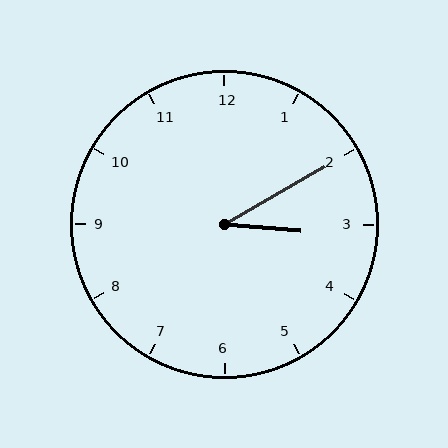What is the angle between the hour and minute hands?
Approximately 35 degrees.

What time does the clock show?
3:10.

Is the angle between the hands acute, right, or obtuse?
It is acute.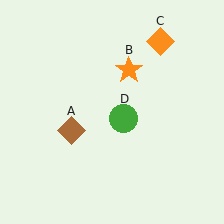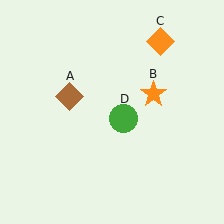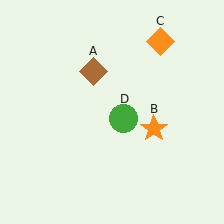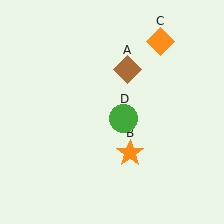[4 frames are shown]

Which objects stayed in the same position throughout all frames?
Orange diamond (object C) and green circle (object D) remained stationary.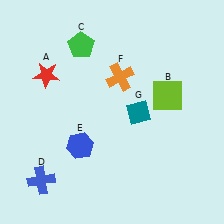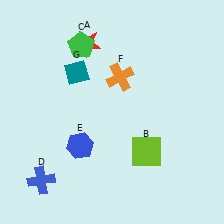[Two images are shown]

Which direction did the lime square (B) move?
The lime square (B) moved down.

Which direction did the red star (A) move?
The red star (A) moved right.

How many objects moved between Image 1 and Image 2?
3 objects moved between the two images.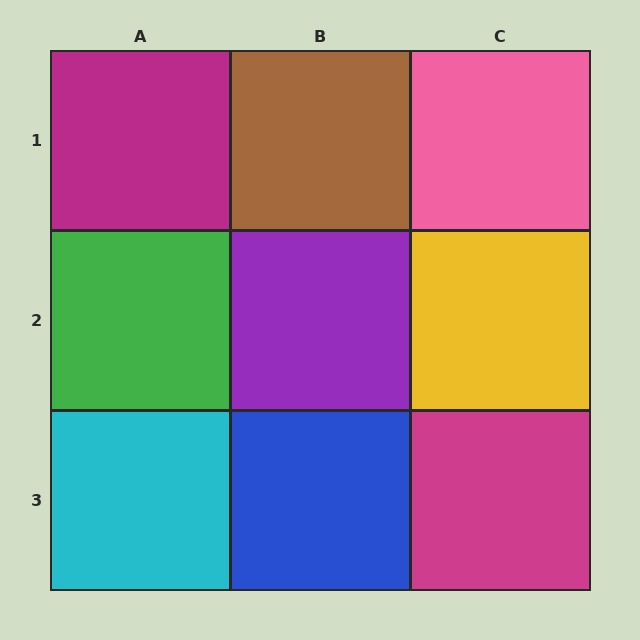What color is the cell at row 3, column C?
Magenta.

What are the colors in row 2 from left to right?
Green, purple, yellow.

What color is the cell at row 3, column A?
Cyan.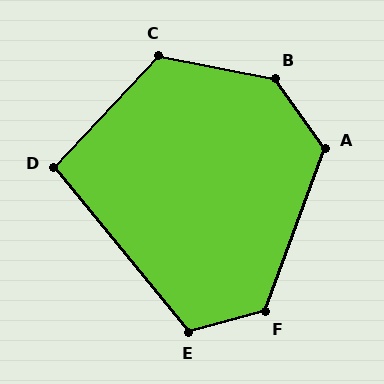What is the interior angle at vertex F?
Approximately 125 degrees (obtuse).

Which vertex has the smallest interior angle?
D, at approximately 98 degrees.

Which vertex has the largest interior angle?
B, at approximately 137 degrees.